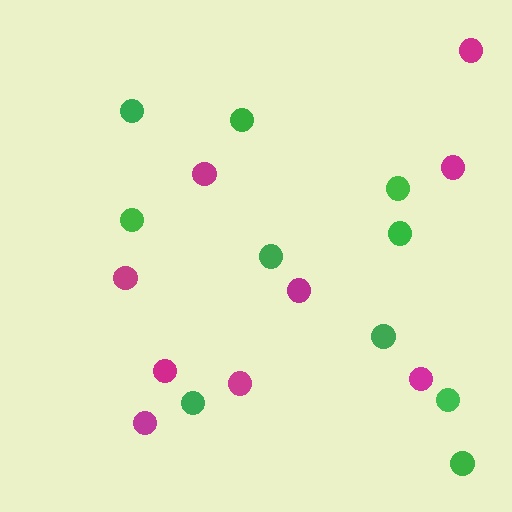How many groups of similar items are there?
There are 2 groups: one group of magenta circles (9) and one group of green circles (10).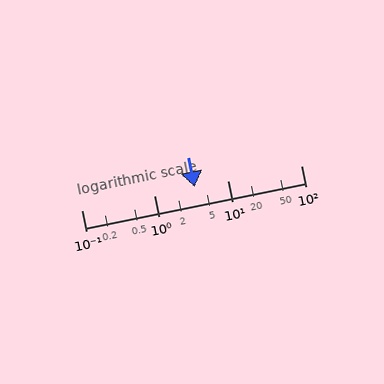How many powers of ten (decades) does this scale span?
The scale spans 3 decades, from 0.1 to 100.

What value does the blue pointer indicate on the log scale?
The pointer indicates approximately 3.5.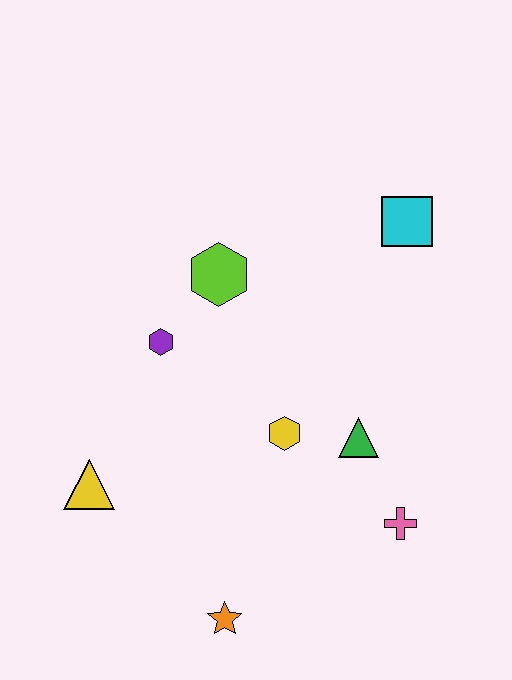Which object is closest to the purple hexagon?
The lime hexagon is closest to the purple hexagon.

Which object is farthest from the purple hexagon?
The pink cross is farthest from the purple hexagon.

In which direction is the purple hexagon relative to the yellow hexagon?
The purple hexagon is to the left of the yellow hexagon.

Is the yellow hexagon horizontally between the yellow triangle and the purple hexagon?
No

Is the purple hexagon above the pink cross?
Yes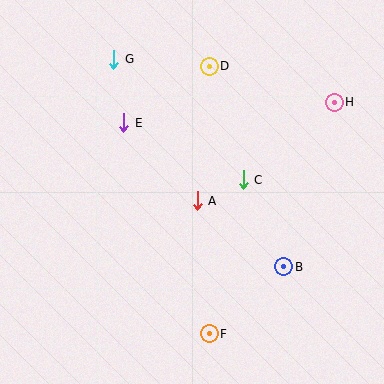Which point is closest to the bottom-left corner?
Point F is closest to the bottom-left corner.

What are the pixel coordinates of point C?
Point C is at (243, 180).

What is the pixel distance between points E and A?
The distance between E and A is 107 pixels.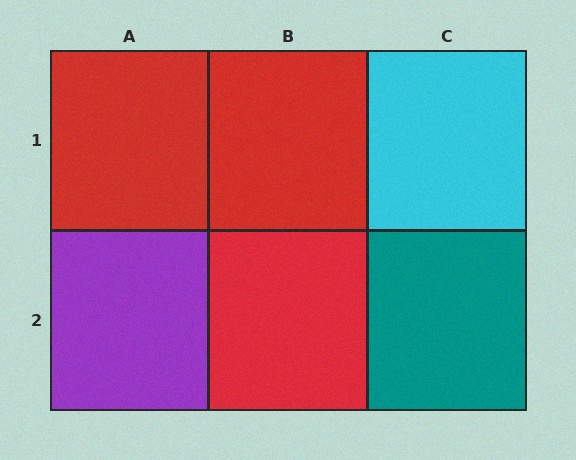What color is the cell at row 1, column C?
Cyan.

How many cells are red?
3 cells are red.